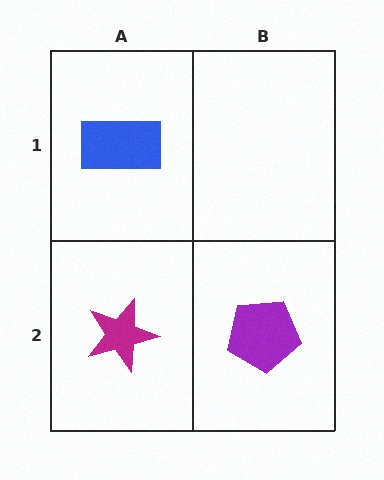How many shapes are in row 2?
2 shapes.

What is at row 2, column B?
A purple pentagon.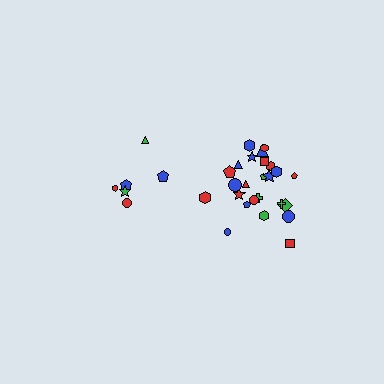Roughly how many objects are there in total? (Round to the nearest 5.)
Roughly 30 objects in total.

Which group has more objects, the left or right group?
The right group.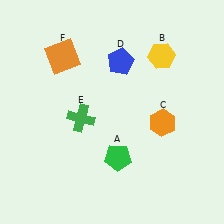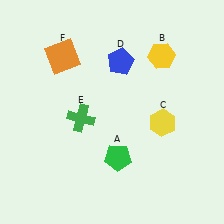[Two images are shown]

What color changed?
The hexagon (C) changed from orange in Image 1 to yellow in Image 2.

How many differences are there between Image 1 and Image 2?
There is 1 difference between the two images.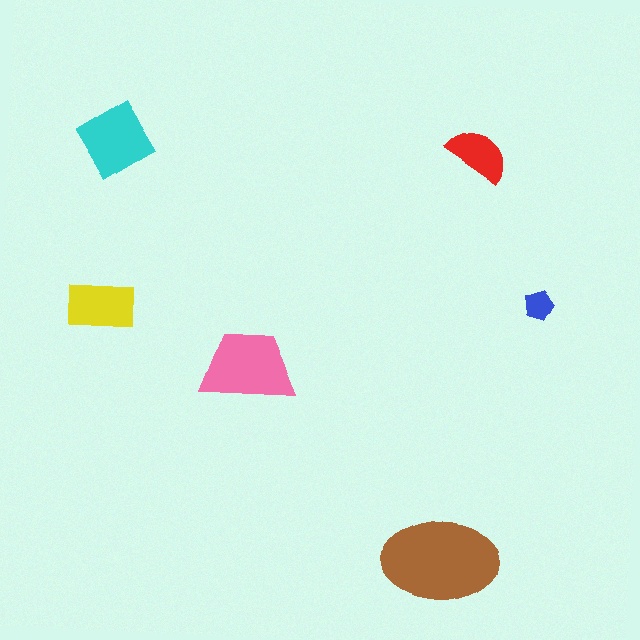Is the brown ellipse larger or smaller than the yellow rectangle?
Larger.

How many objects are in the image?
There are 6 objects in the image.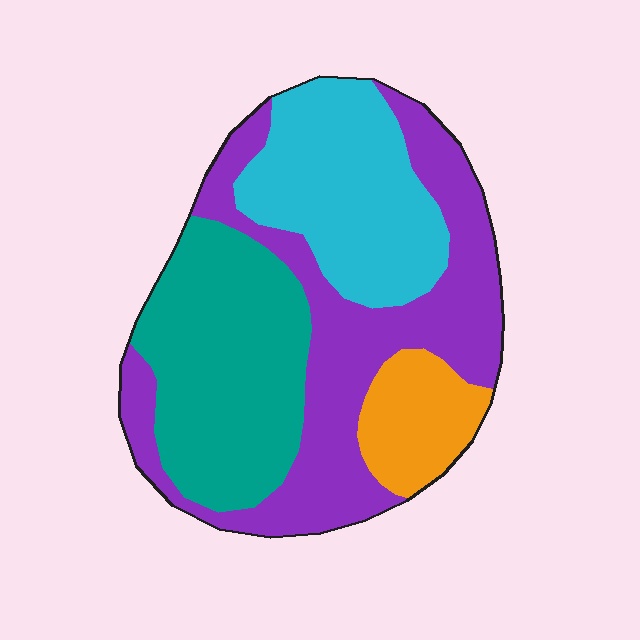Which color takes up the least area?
Orange, at roughly 10%.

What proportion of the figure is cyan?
Cyan covers 24% of the figure.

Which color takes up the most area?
Purple, at roughly 35%.